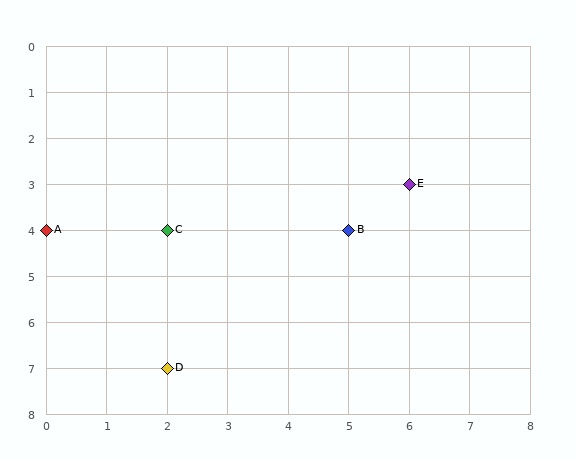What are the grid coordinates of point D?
Point D is at grid coordinates (2, 7).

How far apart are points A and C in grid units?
Points A and C are 2 columns apart.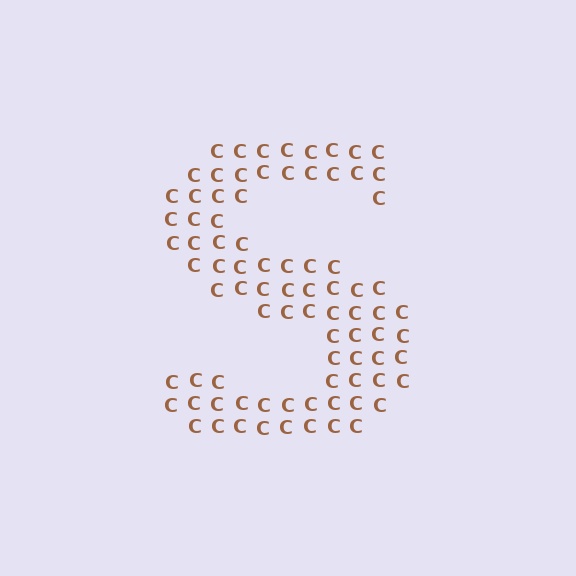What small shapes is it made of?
It is made of small letter C's.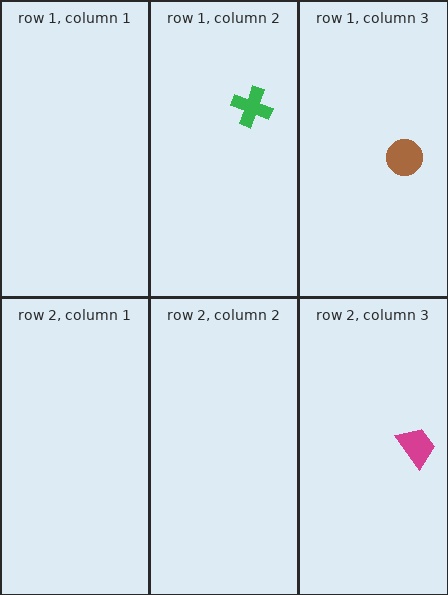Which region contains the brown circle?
The row 1, column 3 region.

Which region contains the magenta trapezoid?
The row 2, column 3 region.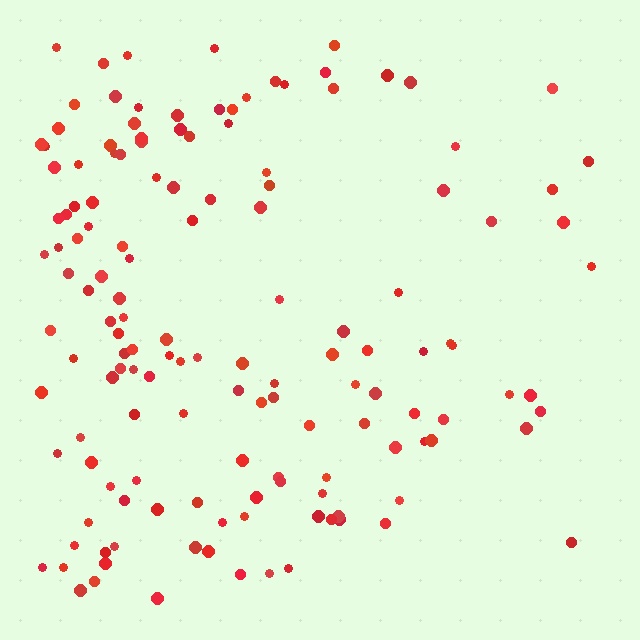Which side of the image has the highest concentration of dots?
The left.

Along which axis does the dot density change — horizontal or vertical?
Horizontal.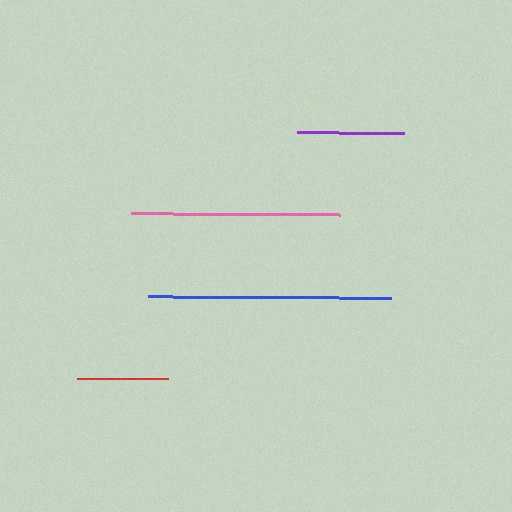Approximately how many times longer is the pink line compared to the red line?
The pink line is approximately 2.3 times the length of the red line.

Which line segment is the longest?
The blue line is the longest at approximately 243 pixels.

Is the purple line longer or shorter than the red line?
The purple line is longer than the red line.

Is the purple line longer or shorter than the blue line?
The blue line is longer than the purple line.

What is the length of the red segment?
The red segment is approximately 91 pixels long.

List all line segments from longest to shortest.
From longest to shortest: blue, pink, purple, red.